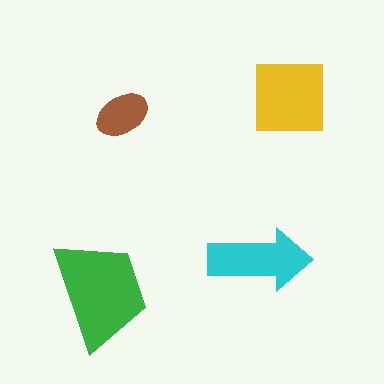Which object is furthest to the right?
The yellow square is rightmost.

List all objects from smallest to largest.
The brown ellipse, the cyan arrow, the yellow square, the green trapezoid.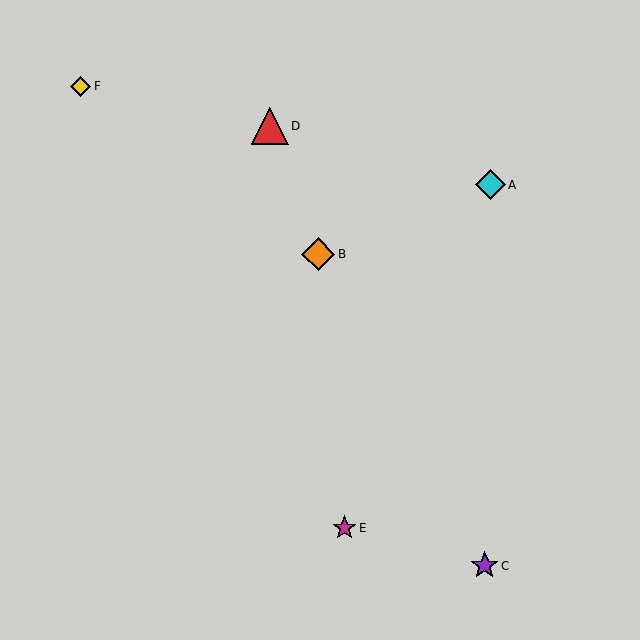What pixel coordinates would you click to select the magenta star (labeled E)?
Click at (344, 528) to select the magenta star E.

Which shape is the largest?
The red triangle (labeled D) is the largest.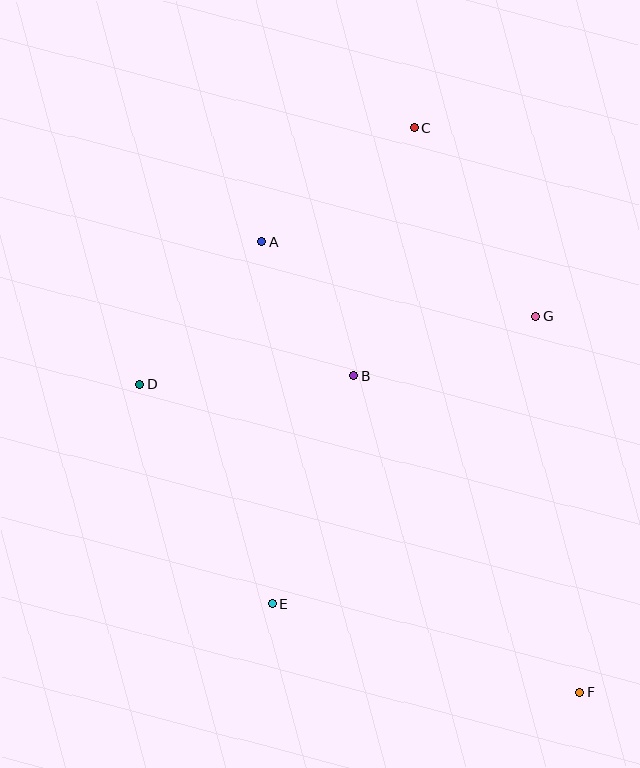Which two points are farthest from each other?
Points C and F are farthest from each other.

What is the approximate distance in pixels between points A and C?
The distance between A and C is approximately 191 pixels.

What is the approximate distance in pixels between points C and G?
The distance between C and G is approximately 223 pixels.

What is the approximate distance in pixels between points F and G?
The distance between F and G is approximately 380 pixels.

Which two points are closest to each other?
Points A and B are closest to each other.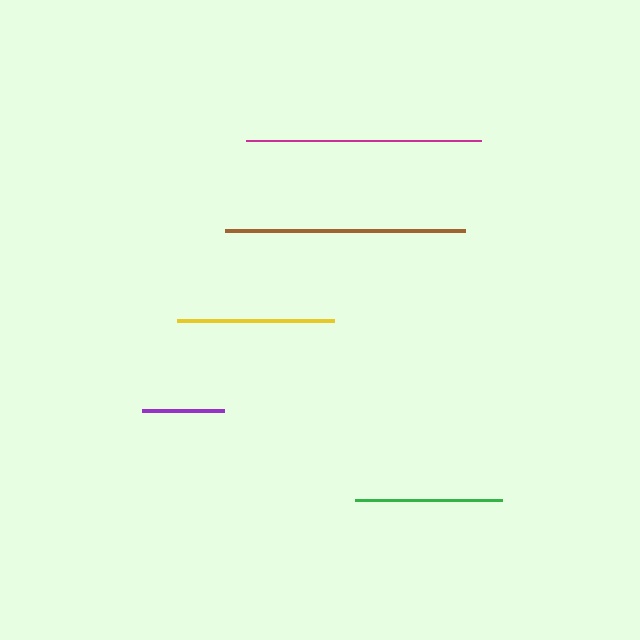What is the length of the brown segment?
The brown segment is approximately 240 pixels long.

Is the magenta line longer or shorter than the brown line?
The brown line is longer than the magenta line.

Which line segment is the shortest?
The purple line is the shortest at approximately 82 pixels.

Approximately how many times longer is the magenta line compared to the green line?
The magenta line is approximately 1.6 times the length of the green line.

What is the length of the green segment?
The green segment is approximately 147 pixels long.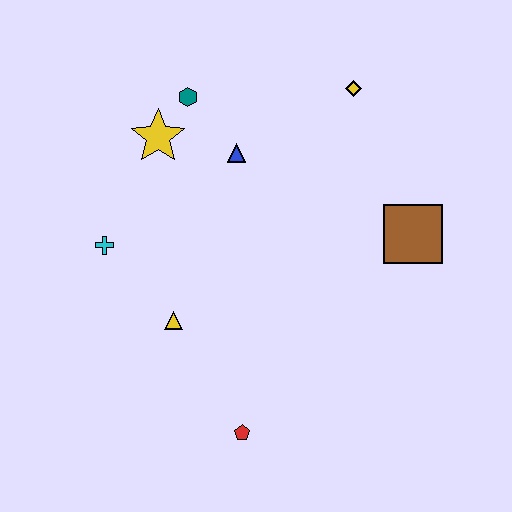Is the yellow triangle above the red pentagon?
Yes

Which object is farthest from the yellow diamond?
The red pentagon is farthest from the yellow diamond.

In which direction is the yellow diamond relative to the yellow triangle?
The yellow diamond is above the yellow triangle.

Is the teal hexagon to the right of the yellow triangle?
Yes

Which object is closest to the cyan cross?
The yellow triangle is closest to the cyan cross.